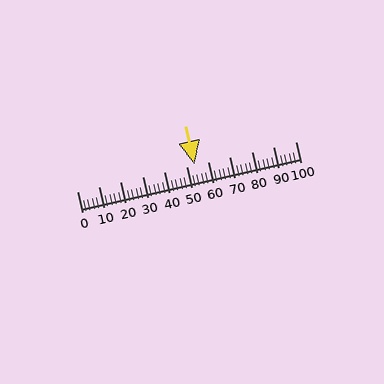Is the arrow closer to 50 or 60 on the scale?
The arrow is closer to 50.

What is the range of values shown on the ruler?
The ruler shows values from 0 to 100.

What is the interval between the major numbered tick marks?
The major tick marks are spaced 10 units apart.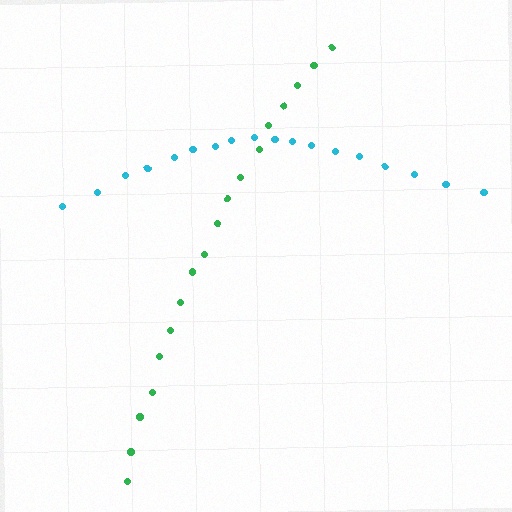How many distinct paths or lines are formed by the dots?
There are 2 distinct paths.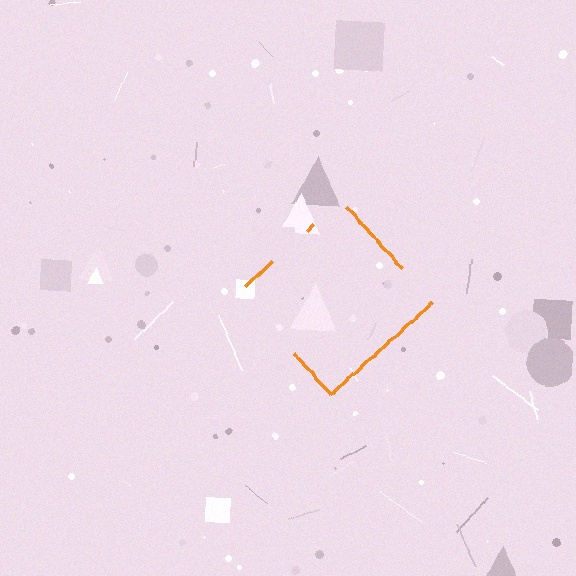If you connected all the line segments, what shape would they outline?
They would outline a diamond.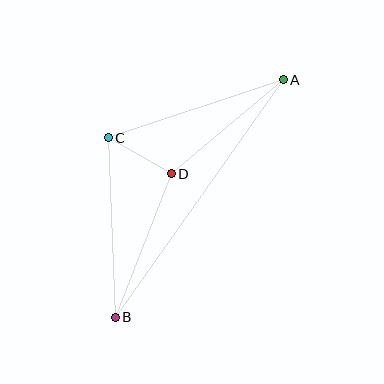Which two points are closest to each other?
Points C and D are closest to each other.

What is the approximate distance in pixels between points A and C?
The distance between A and C is approximately 184 pixels.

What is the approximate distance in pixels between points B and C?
The distance between B and C is approximately 180 pixels.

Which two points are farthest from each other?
Points A and B are farthest from each other.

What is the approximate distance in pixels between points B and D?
The distance between B and D is approximately 154 pixels.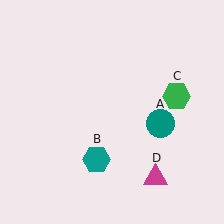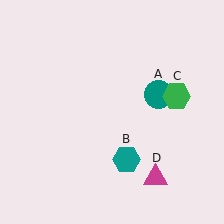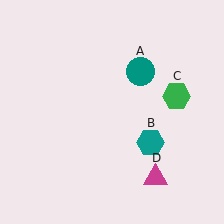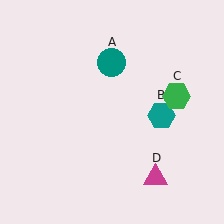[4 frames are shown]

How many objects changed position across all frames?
2 objects changed position: teal circle (object A), teal hexagon (object B).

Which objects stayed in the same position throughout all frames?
Green hexagon (object C) and magenta triangle (object D) remained stationary.